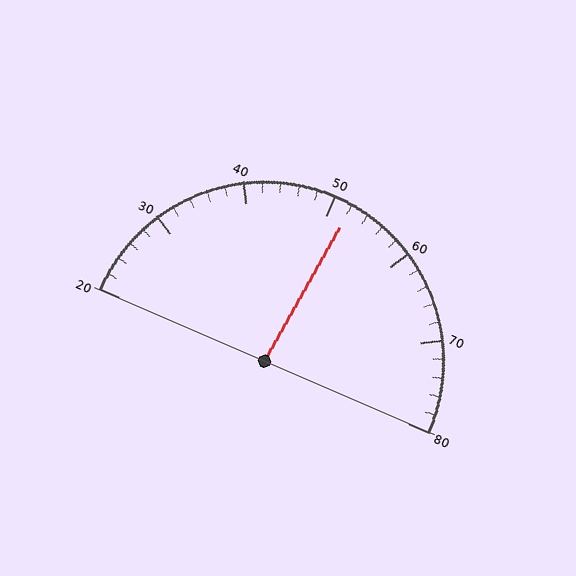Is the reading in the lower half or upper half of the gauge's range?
The reading is in the upper half of the range (20 to 80).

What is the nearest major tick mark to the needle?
The nearest major tick mark is 50.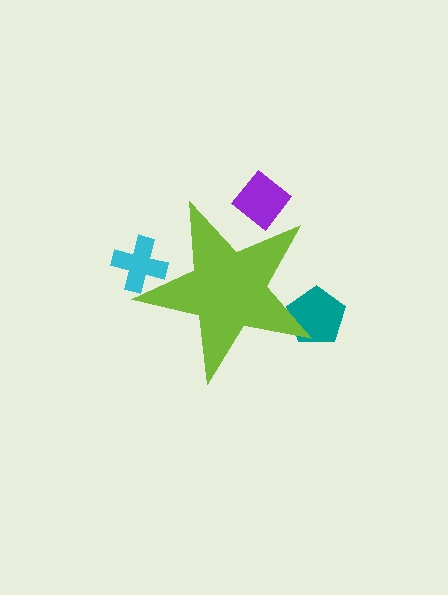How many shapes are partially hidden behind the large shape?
3 shapes are partially hidden.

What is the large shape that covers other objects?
A lime star.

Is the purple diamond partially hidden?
Yes, the purple diamond is partially hidden behind the lime star.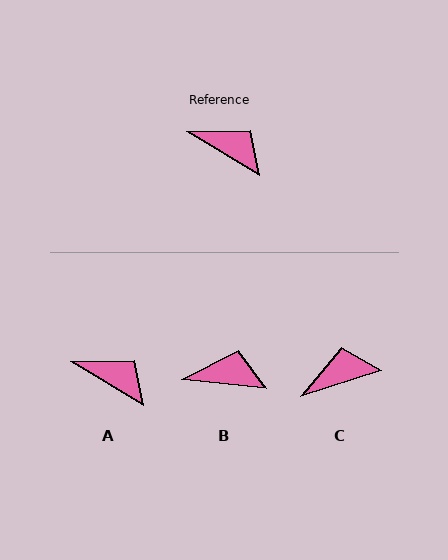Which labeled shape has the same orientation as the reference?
A.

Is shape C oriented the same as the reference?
No, it is off by about 50 degrees.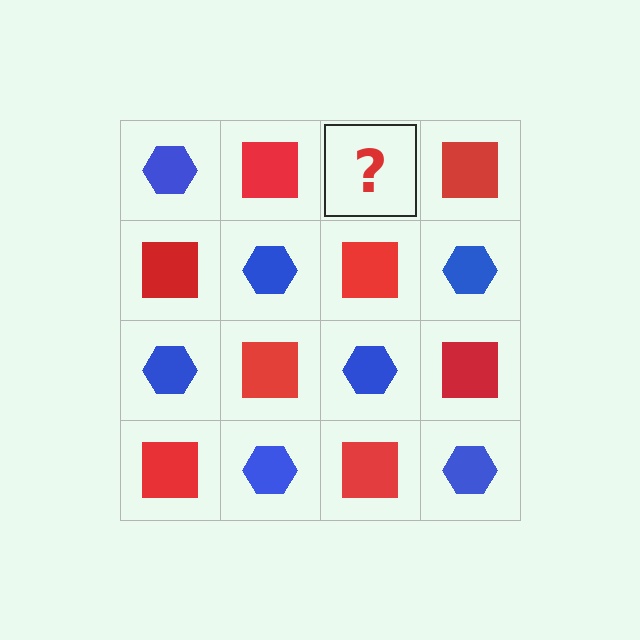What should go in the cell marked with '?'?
The missing cell should contain a blue hexagon.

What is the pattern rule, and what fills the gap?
The rule is that it alternates blue hexagon and red square in a checkerboard pattern. The gap should be filled with a blue hexagon.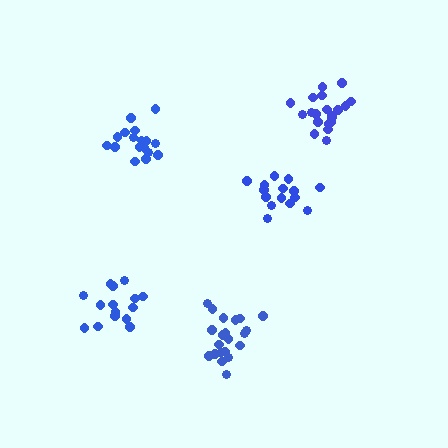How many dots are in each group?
Group 1: 17 dots, Group 2: 15 dots, Group 3: 21 dots, Group 4: 15 dots, Group 5: 20 dots (88 total).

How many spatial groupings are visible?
There are 5 spatial groupings.